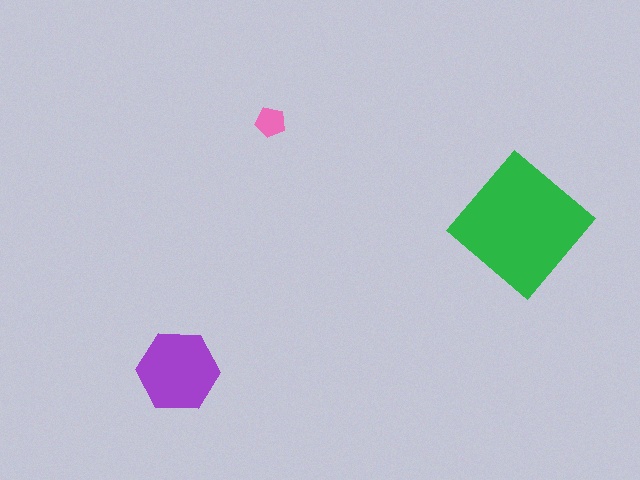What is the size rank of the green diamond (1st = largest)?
1st.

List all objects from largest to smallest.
The green diamond, the purple hexagon, the pink pentagon.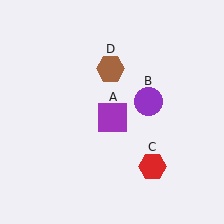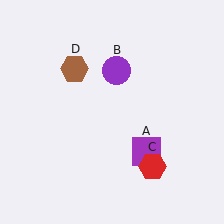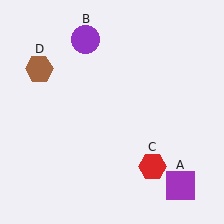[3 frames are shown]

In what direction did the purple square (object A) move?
The purple square (object A) moved down and to the right.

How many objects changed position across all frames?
3 objects changed position: purple square (object A), purple circle (object B), brown hexagon (object D).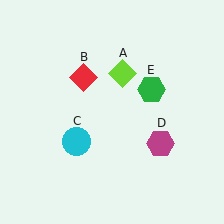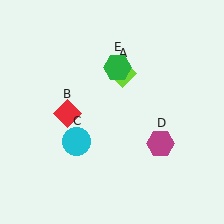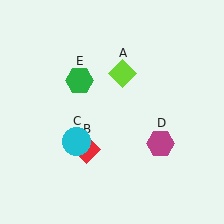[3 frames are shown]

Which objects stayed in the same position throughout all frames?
Lime diamond (object A) and cyan circle (object C) and magenta hexagon (object D) remained stationary.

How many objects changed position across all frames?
2 objects changed position: red diamond (object B), green hexagon (object E).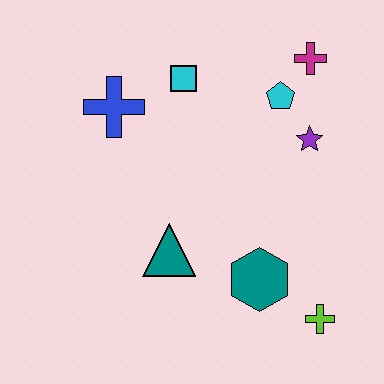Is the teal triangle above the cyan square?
No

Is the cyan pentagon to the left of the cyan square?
No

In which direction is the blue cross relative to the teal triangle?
The blue cross is above the teal triangle.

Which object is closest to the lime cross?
The teal hexagon is closest to the lime cross.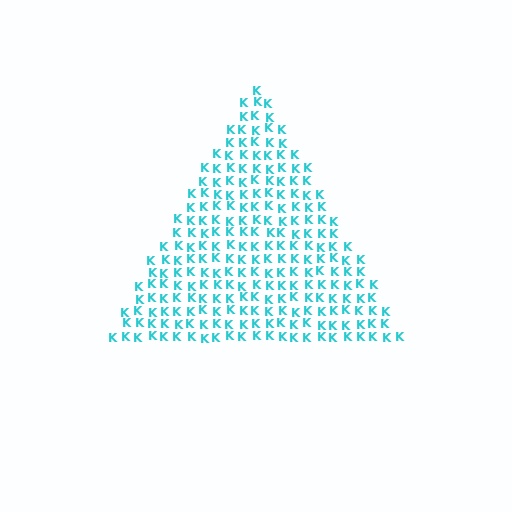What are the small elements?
The small elements are letter K's.